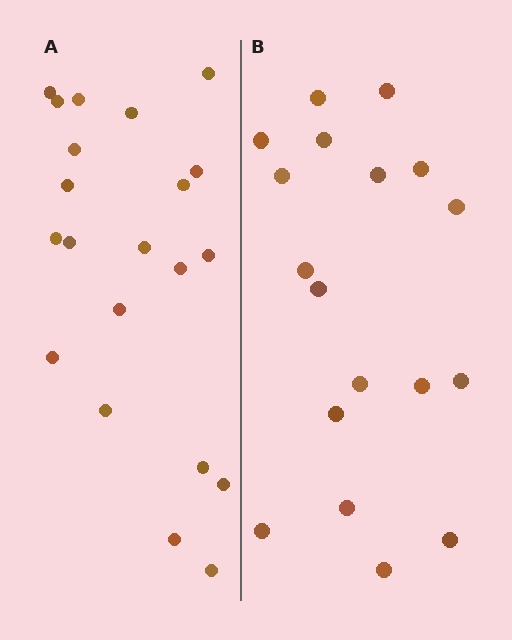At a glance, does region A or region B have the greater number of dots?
Region A (the left region) has more dots.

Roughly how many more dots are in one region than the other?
Region A has just a few more — roughly 2 or 3 more dots than region B.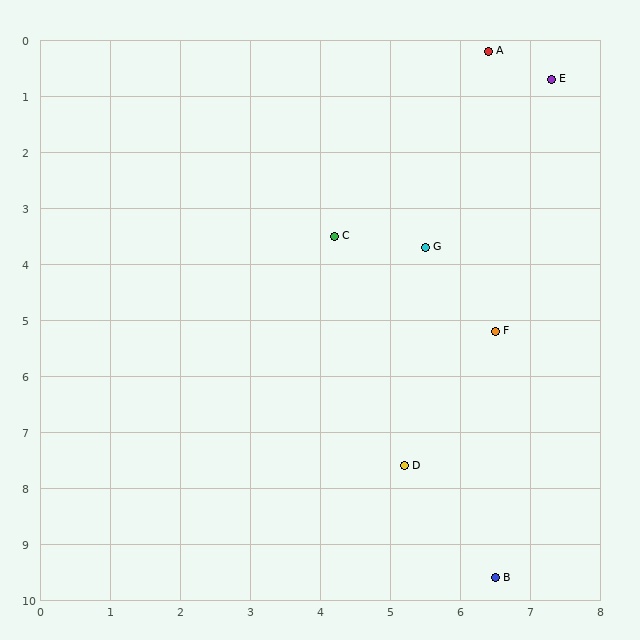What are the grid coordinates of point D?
Point D is at approximately (5.2, 7.6).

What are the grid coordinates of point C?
Point C is at approximately (4.2, 3.5).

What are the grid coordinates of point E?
Point E is at approximately (7.3, 0.7).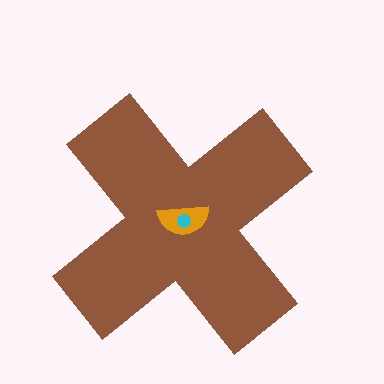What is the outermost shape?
The brown cross.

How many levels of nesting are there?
3.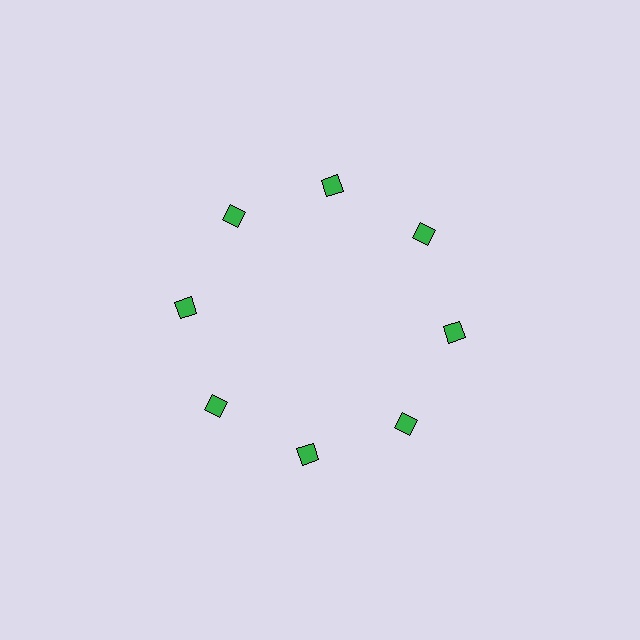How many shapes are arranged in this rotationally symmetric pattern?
There are 8 shapes, arranged in 8 groups of 1.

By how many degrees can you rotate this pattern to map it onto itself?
The pattern maps onto itself every 45 degrees of rotation.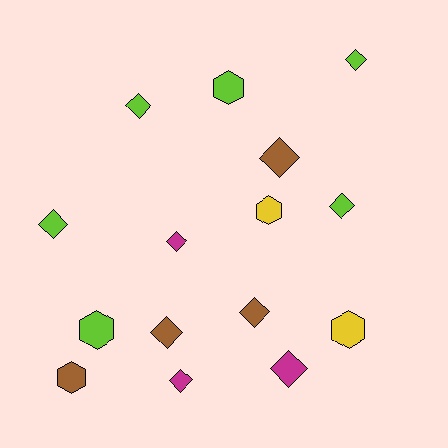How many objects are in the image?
There are 15 objects.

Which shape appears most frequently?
Diamond, with 10 objects.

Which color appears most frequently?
Lime, with 6 objects.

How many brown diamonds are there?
There are 3 brown diamonds.